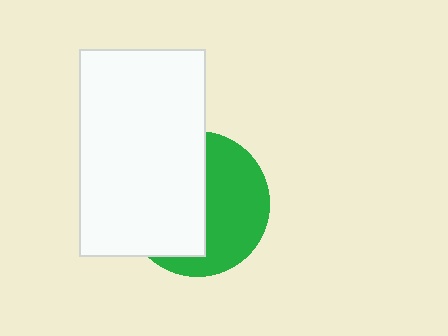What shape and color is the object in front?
The object in front is a white rectangle.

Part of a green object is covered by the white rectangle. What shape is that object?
It is a circle.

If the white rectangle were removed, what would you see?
You would see the complete green circle.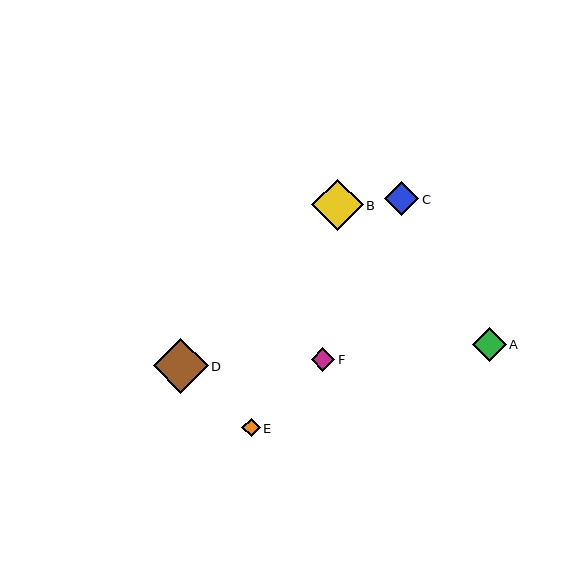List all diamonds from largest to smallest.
From largest to smallest: D, B, C, A, F, E.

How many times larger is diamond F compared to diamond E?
Diamond F is approximately 1.3 times the size of diamond E.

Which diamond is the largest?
Diamond D is the largest with a size of approximately 55 pixels.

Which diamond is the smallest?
Diamond E is the smallest with a size of approximately 19 pixels.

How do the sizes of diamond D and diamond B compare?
Diamond D and diamond B are approximately the same size.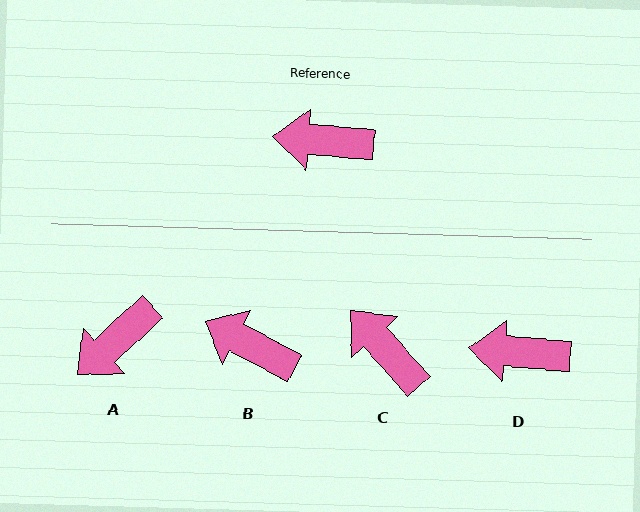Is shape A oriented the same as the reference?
No, it is off by about 47 degrees.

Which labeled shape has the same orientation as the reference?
D.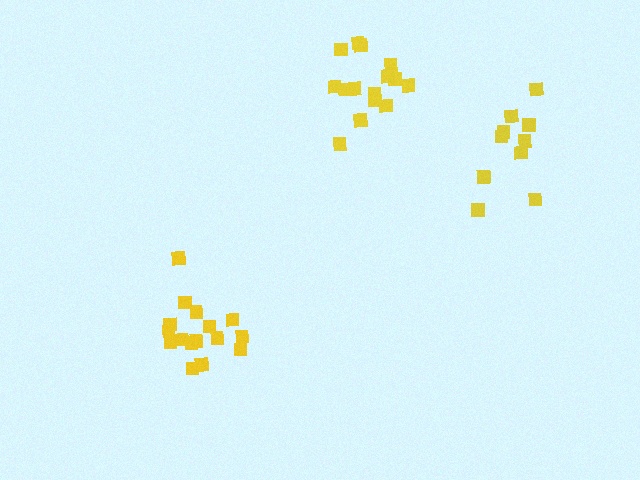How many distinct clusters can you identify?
There are 3 distinct clusters.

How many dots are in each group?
Group 1: 16 dots, Group 2: 10 dots, Group 3: 15 dots (41 total).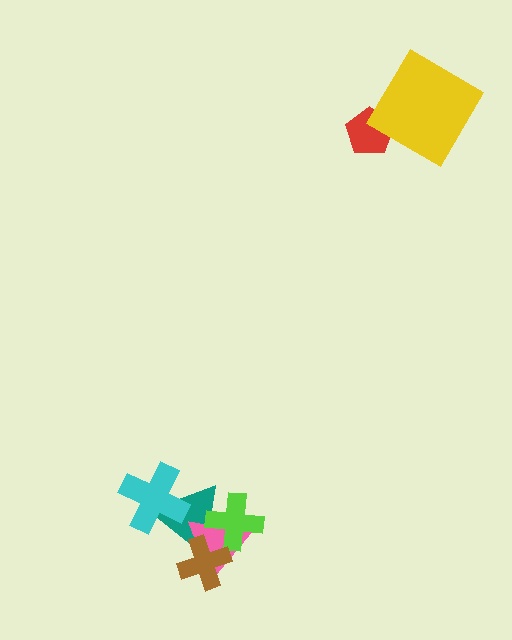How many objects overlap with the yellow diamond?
1 object overlaps with the yellow diamond.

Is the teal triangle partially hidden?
Yes, it is partially covered by another shape.